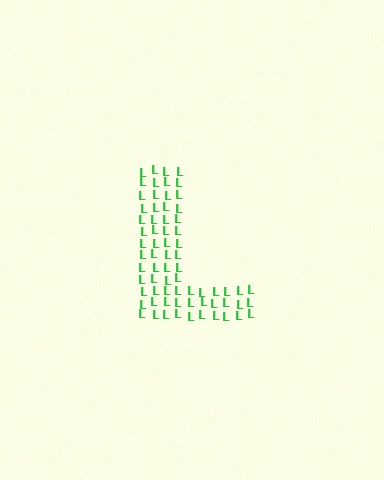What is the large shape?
The large shape is the letter L.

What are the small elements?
The small elements are letter L's.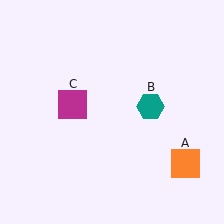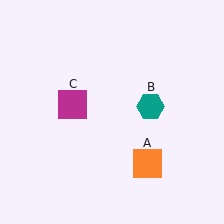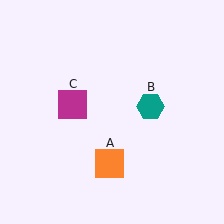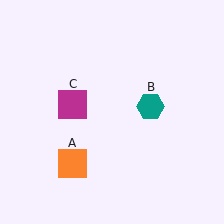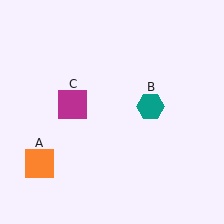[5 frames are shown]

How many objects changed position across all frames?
1 object changed position: orange square (object A).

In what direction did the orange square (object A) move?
The orange square (object A) moved left.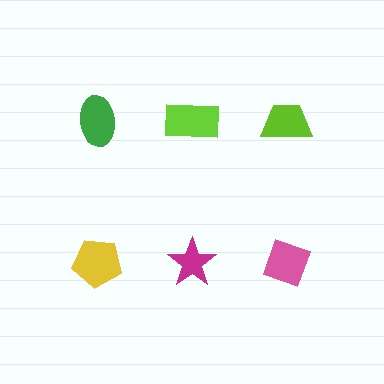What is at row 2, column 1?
A yellow pentagon.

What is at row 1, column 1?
A green ellipse.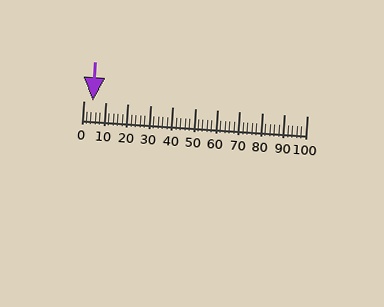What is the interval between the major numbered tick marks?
The major tick marks are spaced 10 units apart.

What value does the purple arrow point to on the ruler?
The purple arrow points to approximately 4.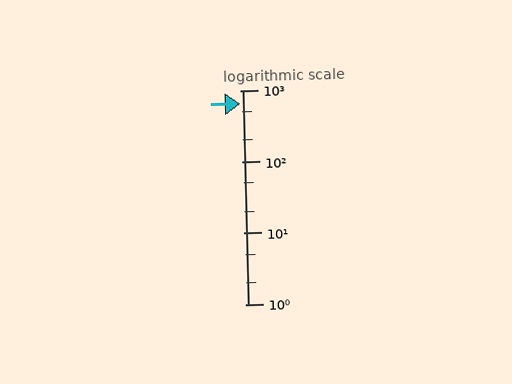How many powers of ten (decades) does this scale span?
The scale spans 3 decades, from 1 to 1000.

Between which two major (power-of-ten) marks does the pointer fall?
The pointer is between 100 and 1000.